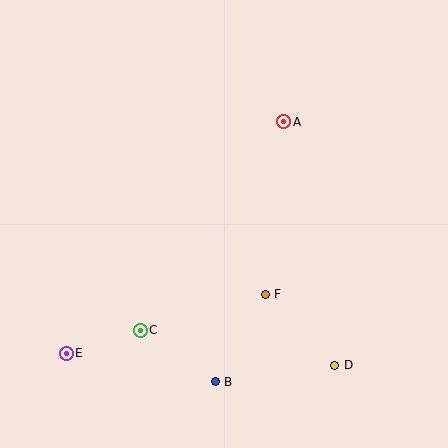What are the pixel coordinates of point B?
Point B is at (215, 382).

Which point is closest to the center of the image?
Point F at (265, 294) is closest to the center.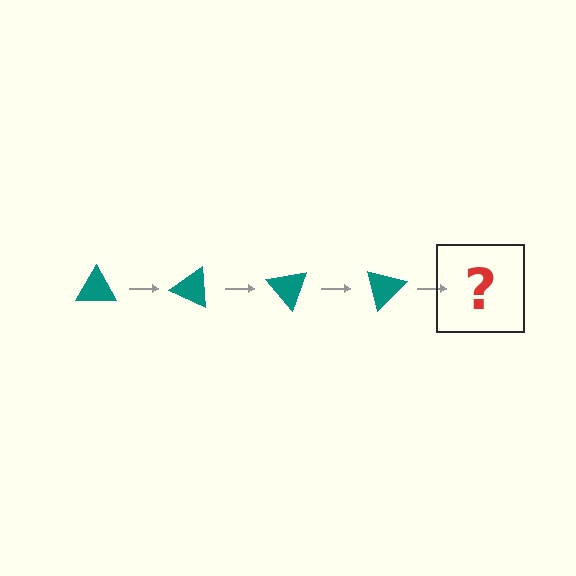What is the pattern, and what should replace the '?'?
The pattern is that the triangle rotates 25 degrees each step. The '?' should be a teal triangle rotated 100 degrees.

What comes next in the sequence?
The next element should be a teal triangle rotated 100 degrees.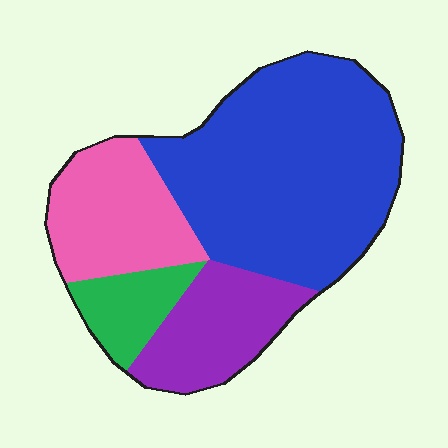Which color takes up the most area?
Blue, at roughly 55%.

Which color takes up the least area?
Green, at roughly 10%.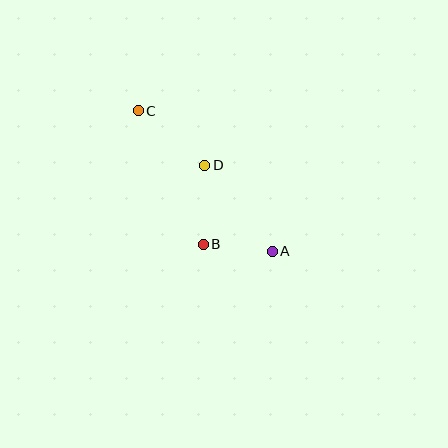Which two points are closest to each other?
Points A and B are closest to each other.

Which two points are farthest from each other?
Points A and C are farthest from each other.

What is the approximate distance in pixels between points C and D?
The distance between C and D is approximately 86 pixels.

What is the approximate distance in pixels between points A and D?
The distance between A and D is approximately 109 pixels.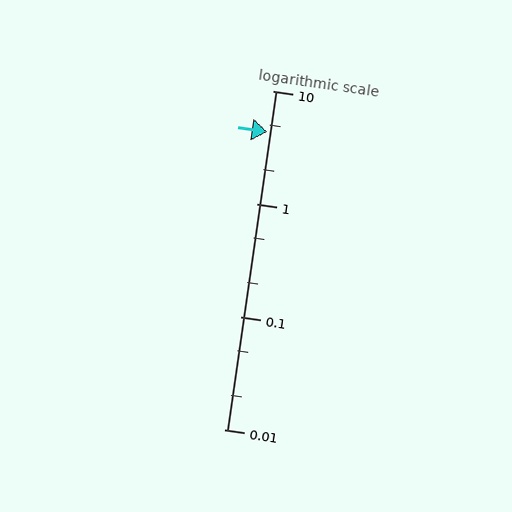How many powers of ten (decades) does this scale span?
The scale spans 3 decades, from 0.01 to 10.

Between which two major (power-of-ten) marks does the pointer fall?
The pointer is between 1 and 10.